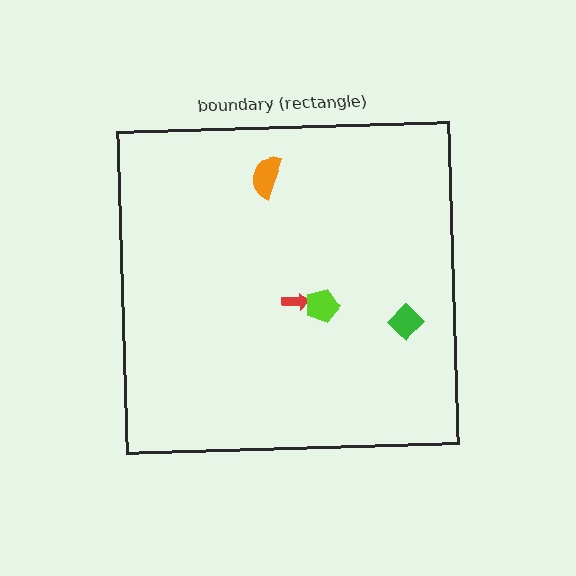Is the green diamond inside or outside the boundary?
Inside.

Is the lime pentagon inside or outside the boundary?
Inside.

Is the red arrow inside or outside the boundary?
Inside.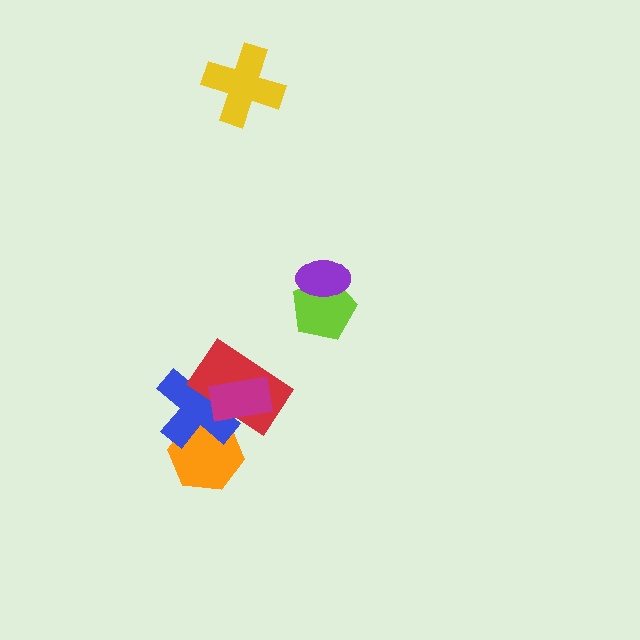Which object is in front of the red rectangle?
The magenta rectangle is in front of the red rectangle.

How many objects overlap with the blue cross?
3 objects overlap with the blue cross.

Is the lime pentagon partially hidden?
Yes, it is partially covered by another shape.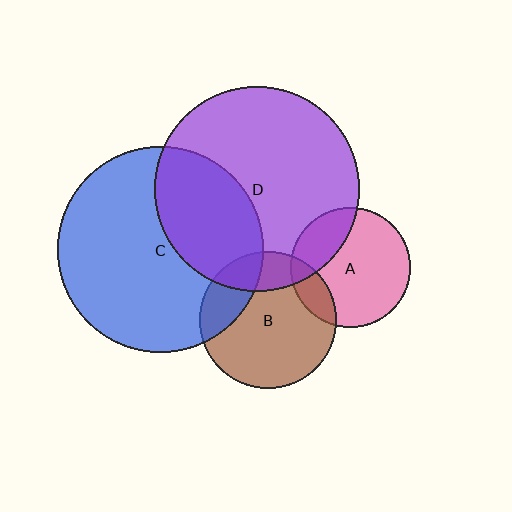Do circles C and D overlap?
Yes.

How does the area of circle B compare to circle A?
Approximately 1.3 times.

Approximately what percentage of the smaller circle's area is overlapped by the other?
Approximately 35%.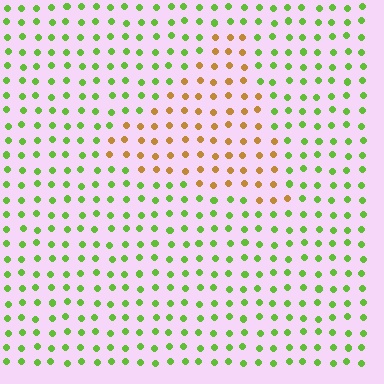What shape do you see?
I see a triangle.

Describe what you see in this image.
The image is filled with small lime elements in a uniform arrangement. A triangle-shaped region is visible where the elements are tinted to a slightly different hue, forming a subtle color boundary.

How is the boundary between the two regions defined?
The boundary is defined purely by a slight shift in hue (about 65 degrees). Spacing, size, and orientation are identical on both sides.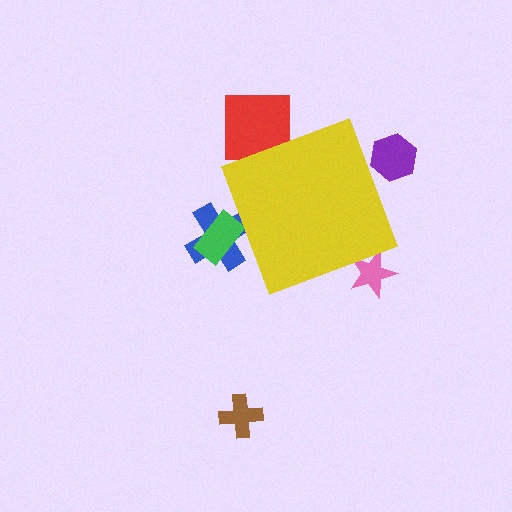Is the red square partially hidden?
Yes, the red square is partially hidden behind the yellow diamond.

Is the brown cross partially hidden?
No, the brown cross is fully visible.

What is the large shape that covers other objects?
A yellow diamond.